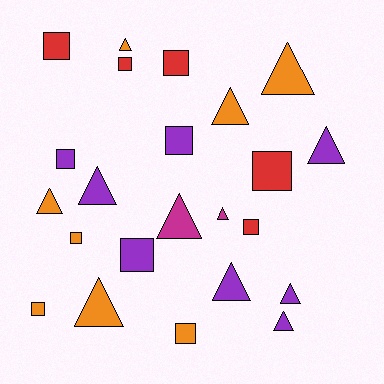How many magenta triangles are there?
There are 2 magenta triangles.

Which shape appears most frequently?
Triangle, with 12 objects.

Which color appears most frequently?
Purple, with 8 objects.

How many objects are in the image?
There are 23 objects.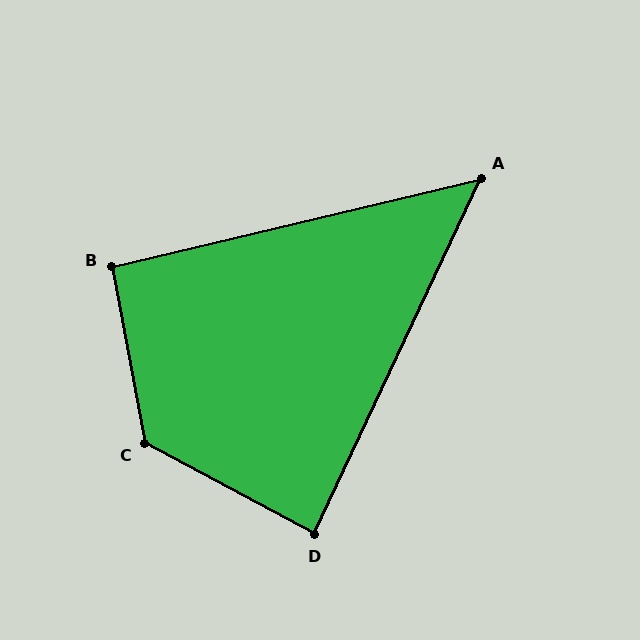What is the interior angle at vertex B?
Approximately 93 degrees (approximately right).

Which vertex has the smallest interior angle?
A, at approximately 51 degrees.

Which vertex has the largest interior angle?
C, at approximately 129 degrees.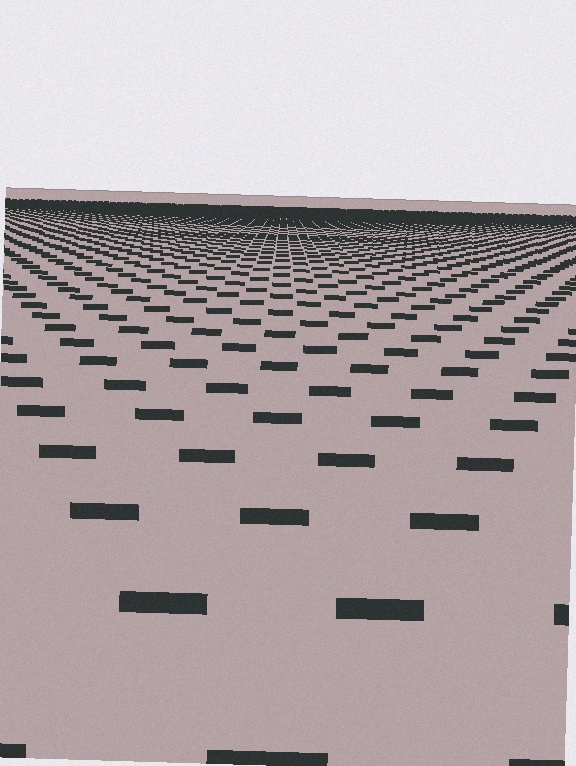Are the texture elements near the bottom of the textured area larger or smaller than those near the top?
Larger. Near the bottom, elements are closer to the viewer and appear at a bigger on-screen size.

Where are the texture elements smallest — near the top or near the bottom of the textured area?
Near the top.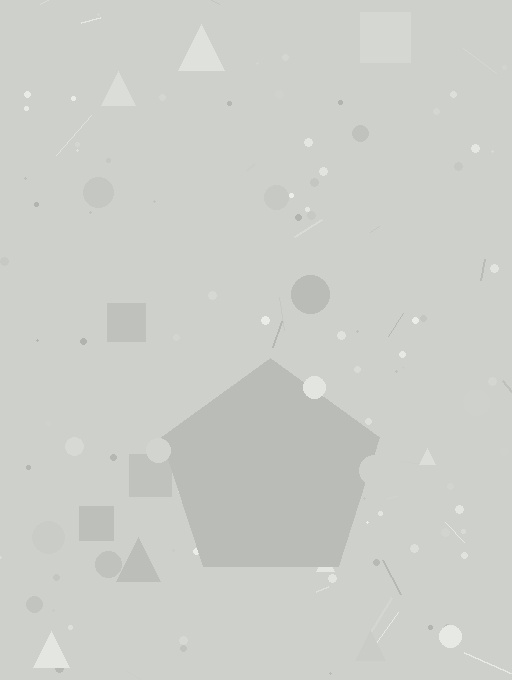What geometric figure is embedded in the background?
A pentagon is embedded in the background.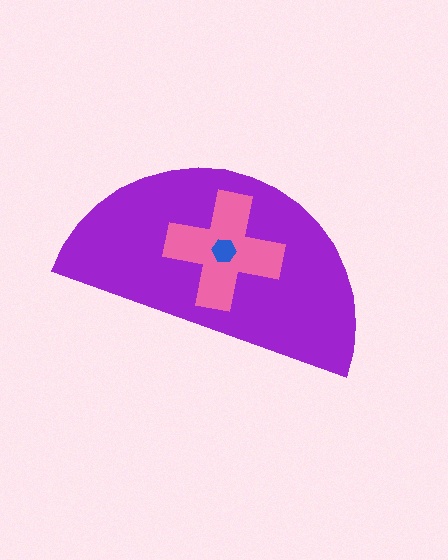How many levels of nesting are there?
3.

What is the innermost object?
The blue hexagon.